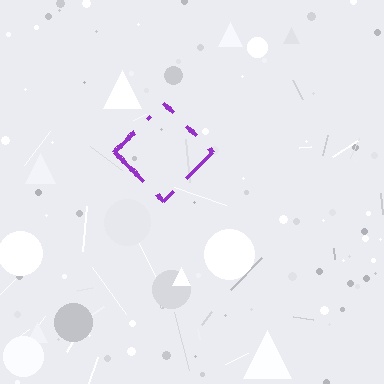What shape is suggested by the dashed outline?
The dashed outline suggests a diamond.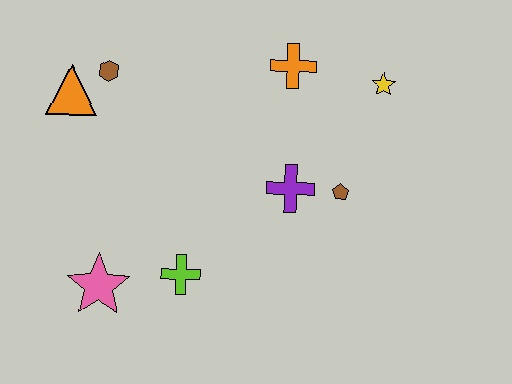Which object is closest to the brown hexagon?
The orange triangle is closest to the brown hexagon.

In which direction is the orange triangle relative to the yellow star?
The orange triangle is to the left of the yellow star.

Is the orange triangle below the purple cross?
No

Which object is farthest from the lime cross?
The yellow star is farthest from the lime cross.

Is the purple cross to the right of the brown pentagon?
No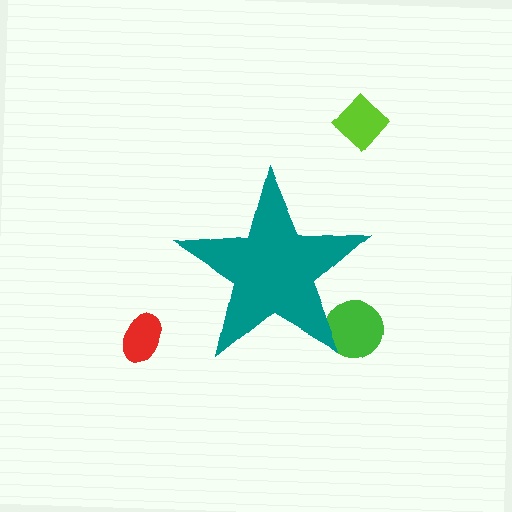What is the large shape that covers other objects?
A teal star.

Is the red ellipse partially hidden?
No, the red ellipse is fully visible.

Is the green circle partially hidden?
Yes, the green circle is partially hidden behind the teal star.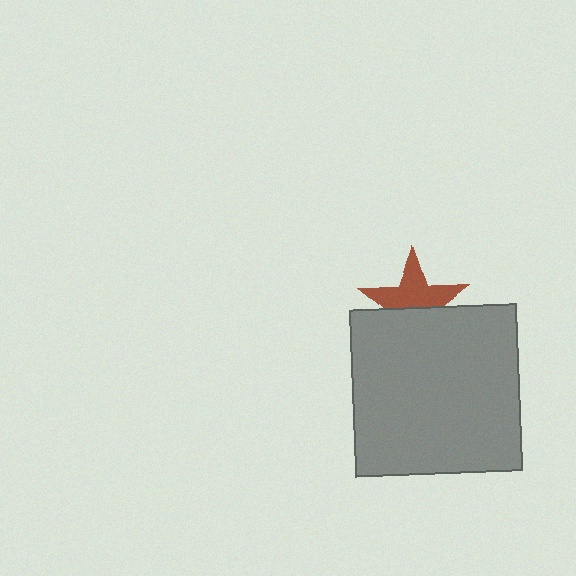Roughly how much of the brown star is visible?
About half of it is visible (roughly 56%).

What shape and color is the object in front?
The object in front is a gray square.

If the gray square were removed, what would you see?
You would see the complete brown star.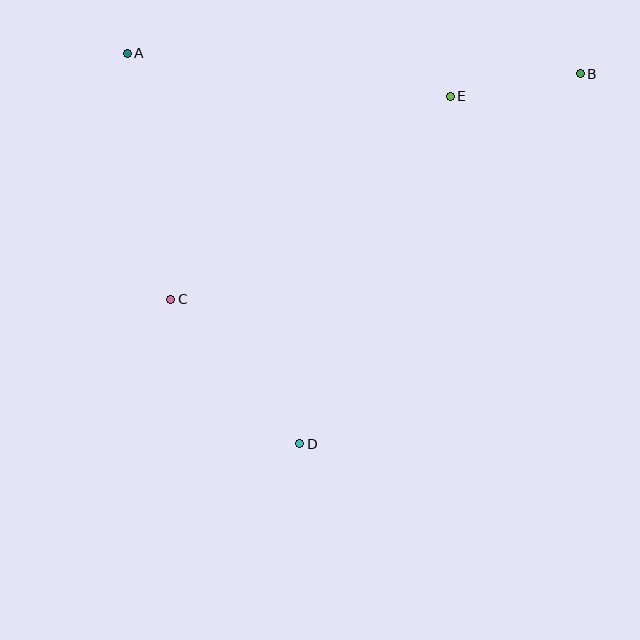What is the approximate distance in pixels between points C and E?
The distance between C and E is approximately 346 pixels.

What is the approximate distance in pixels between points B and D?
The distance between B and D is approximately 465 pixels.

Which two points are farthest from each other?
Points B and C are farthest from each other.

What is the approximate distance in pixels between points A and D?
The distance between A and D is approximately 427 pixels.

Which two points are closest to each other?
Points B and E are closest to each other.